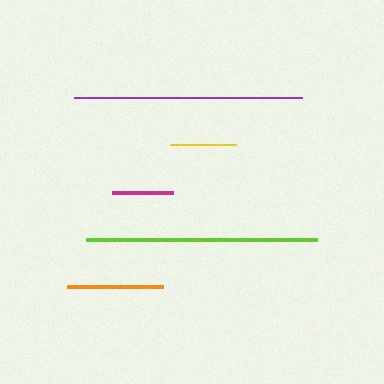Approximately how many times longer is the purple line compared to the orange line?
The purple line is approximately 2.4 times the length of the orange line.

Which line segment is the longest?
The lime line is the longest at approximately 231 pixels.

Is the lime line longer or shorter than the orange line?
The lime line is longer than the orange line.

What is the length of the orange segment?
The orange segment is approximately 96 pixels long.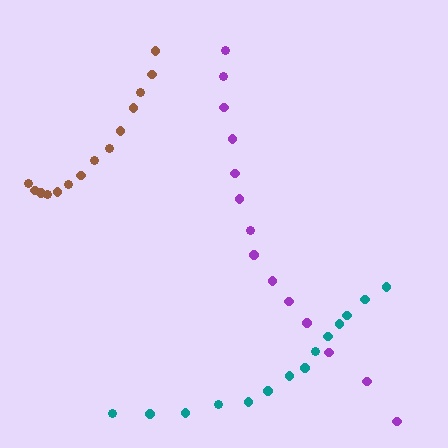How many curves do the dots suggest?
There are 3 distinct paths.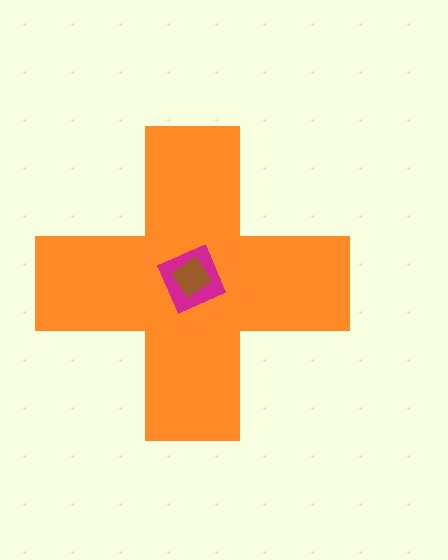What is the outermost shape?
The orange cross.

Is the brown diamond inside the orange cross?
Yes.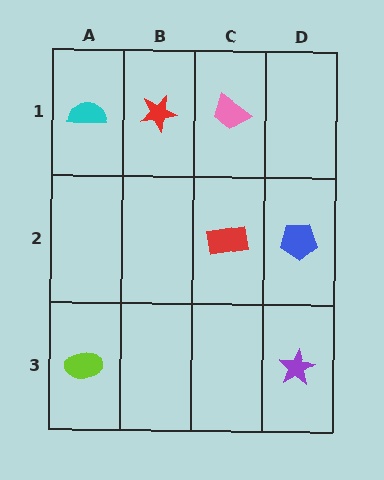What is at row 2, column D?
A blue pentagon.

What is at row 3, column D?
A purple star.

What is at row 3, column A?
A lime ellipse.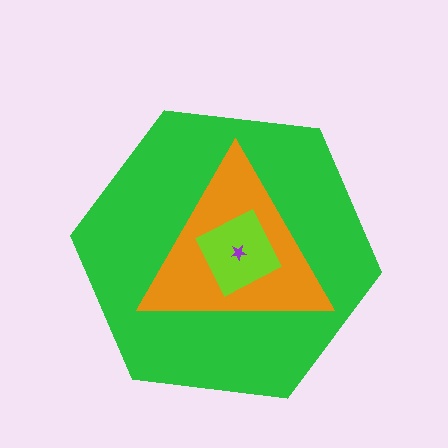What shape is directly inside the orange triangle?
The lime square.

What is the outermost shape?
The green hexagon.